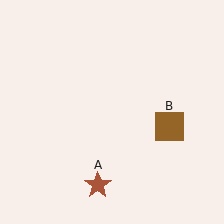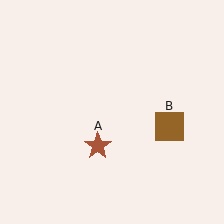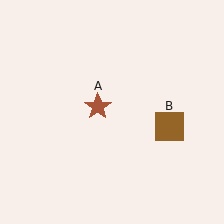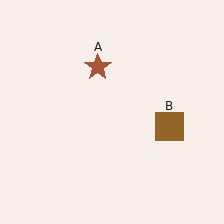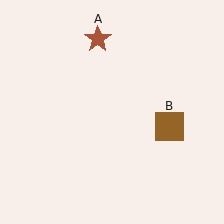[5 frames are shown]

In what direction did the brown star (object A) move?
The brown star (object A) moved up.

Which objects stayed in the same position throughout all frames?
Brown square (object B) remained stationary.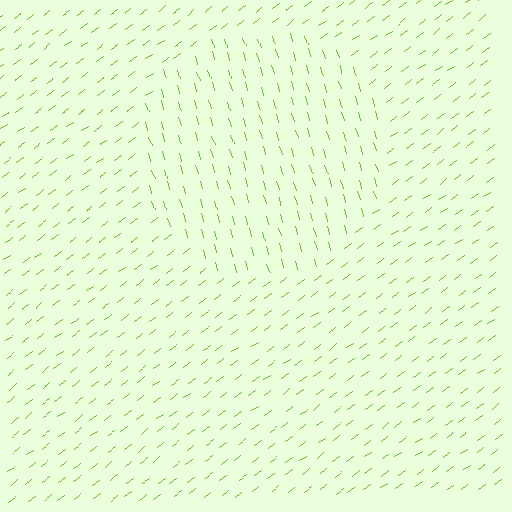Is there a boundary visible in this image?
Yes, there is a texture boundary formed by a change in line orientation.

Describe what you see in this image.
The image is filled with small lime line segments. A circle region in the image has lines oriented differently from the surrounding lines, creating a visible texture boundary.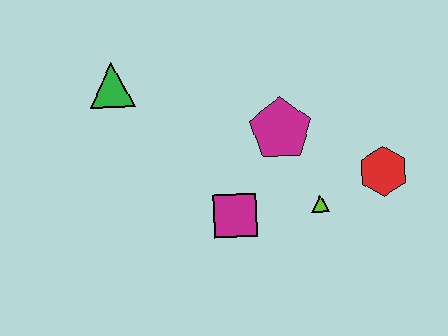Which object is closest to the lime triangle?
The red hexagon is closest to the lime triangle.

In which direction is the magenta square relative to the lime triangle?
The magenta square is to the left of the lime triangle.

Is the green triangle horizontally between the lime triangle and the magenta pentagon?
No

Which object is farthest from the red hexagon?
The green triangle is farthest from the red hexagon.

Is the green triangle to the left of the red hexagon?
Yes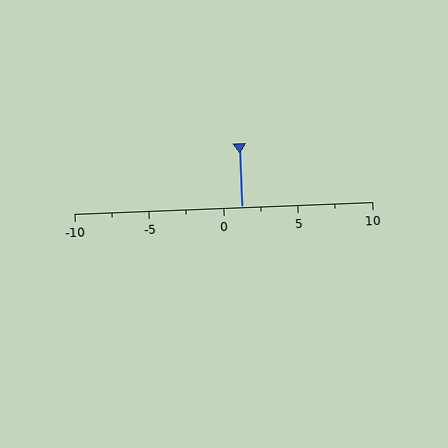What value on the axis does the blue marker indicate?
The marker indicates approximately 1.2.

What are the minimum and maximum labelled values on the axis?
The axis runs from -10 to 10.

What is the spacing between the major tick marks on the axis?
The major ticks are spaced 5 apart.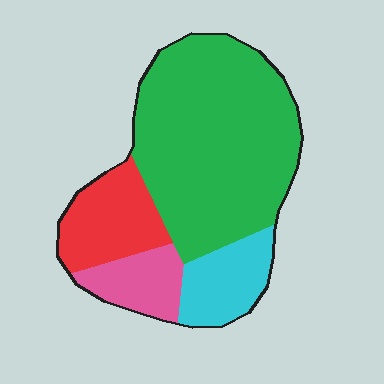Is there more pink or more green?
Green.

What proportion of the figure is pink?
Pink covers around 10% of the figure.